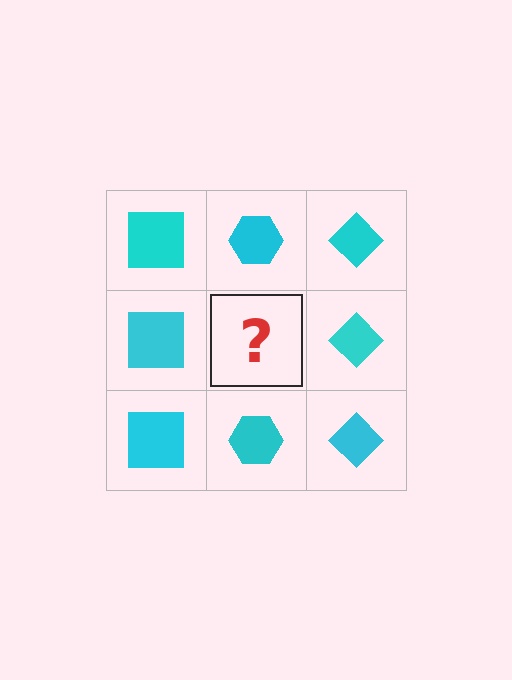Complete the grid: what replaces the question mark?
The question mark should be replaced with a cyan hexagon.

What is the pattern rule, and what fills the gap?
The rule is that each column has a consistent shape. The gap should be filled with a cyan hexagon.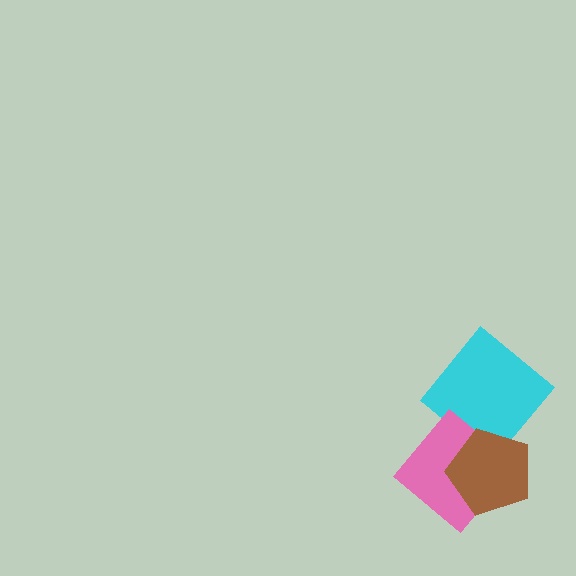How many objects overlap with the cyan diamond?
1 object overlaps with the cyan diamond.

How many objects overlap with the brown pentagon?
2 objects overlap with the brown pentagon.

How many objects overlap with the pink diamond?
1 object overlaps with the pink diamond.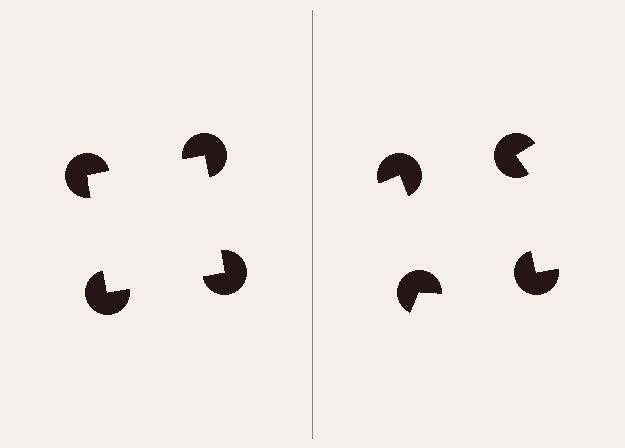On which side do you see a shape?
An illusory square appears on the left side. On the right side the wedge cuts are rotated, so no coherent shape forms.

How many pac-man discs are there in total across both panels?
8 — 4 on each side.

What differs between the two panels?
The pac-man discs are positioned identically on both sides; only the wedge orientations differ. On the left they align to a square; on the right they are misaligned.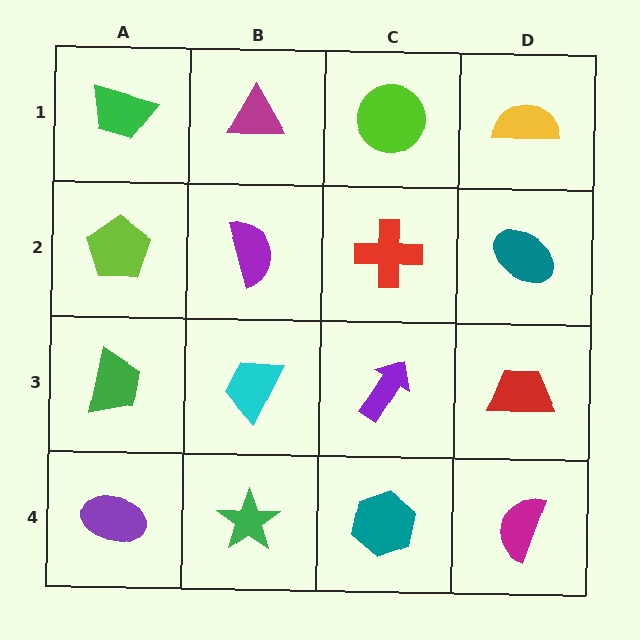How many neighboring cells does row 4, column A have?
2.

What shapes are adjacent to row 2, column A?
A green trapezoid (row 1, column A), a green trapezoid (row 3, column A), a purple semicircle (row 2, column B).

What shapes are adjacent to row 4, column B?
A cyan trapezoid (row 3, column B), a purple ellipse (row 4, column A), a teal hexagon (row 4, column C).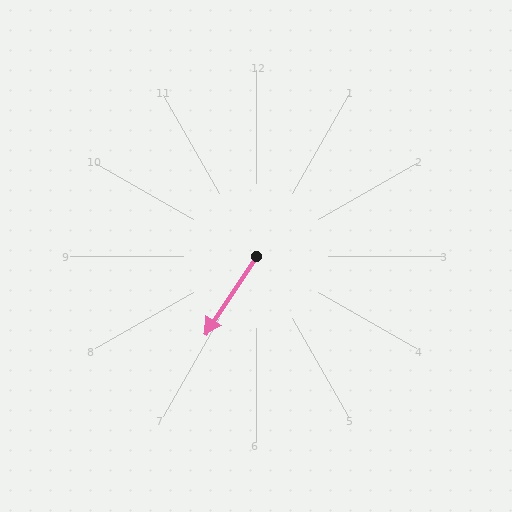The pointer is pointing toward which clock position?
Roughly 7 o'clock.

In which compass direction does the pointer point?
Southwest.